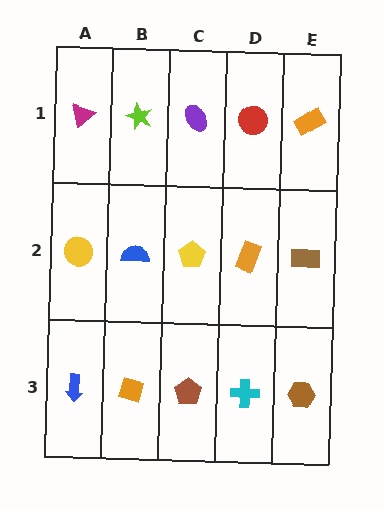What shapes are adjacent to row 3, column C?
A yellow pentagon (row 2, column C), an orange diamond (row 3, column B), a cyan cross (row 3, column D).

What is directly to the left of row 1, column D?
A purple ellipse.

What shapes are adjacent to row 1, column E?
A brown rectangle (row 2, column E), a red circle (row 1, column D).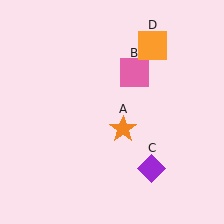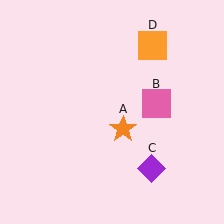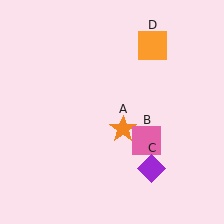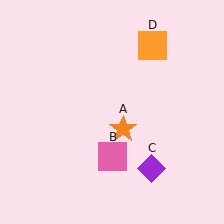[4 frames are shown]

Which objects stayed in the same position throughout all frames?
Orange star (object A) and purple diamond (object C) and orange square (object D) remained stationary.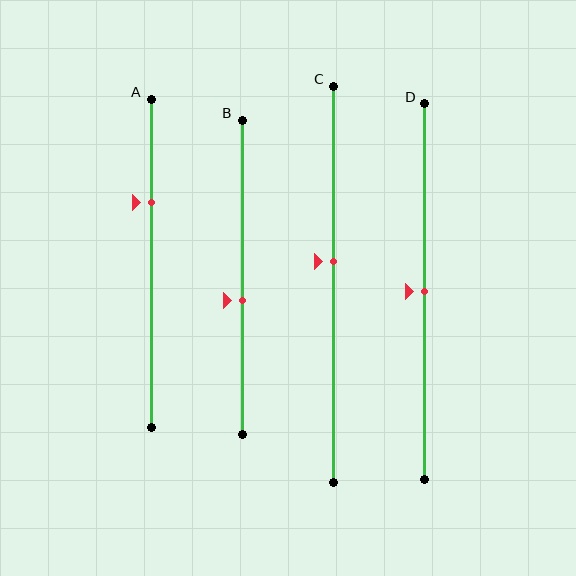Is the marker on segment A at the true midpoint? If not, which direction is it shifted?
No, the marker on segment A is shifted upward by about 19% of the segment length.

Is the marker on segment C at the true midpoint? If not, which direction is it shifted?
No, the marker on segment C is shifted upward by about 6% of the segment length.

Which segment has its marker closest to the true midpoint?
Segment D has its marker closest to the true midpoint.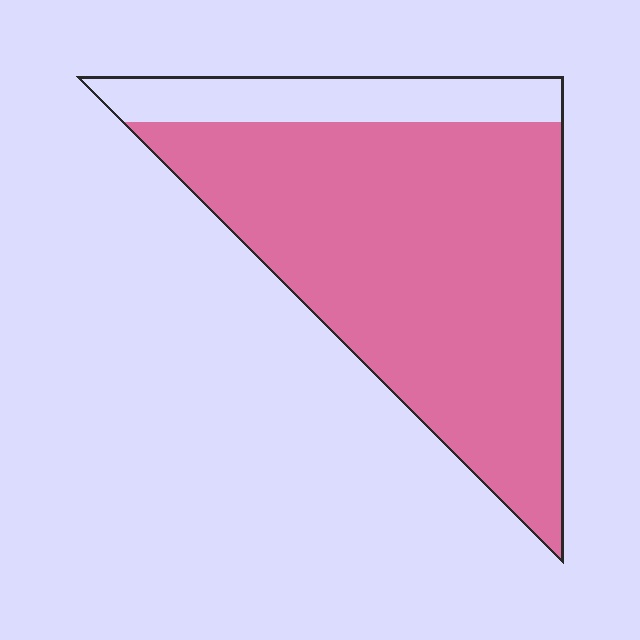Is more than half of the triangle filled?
Yes.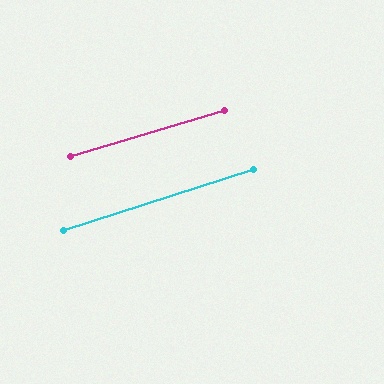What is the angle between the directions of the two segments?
Approximately 1 degree.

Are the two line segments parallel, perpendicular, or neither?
Parallel — their directions differ by only 0.8°.